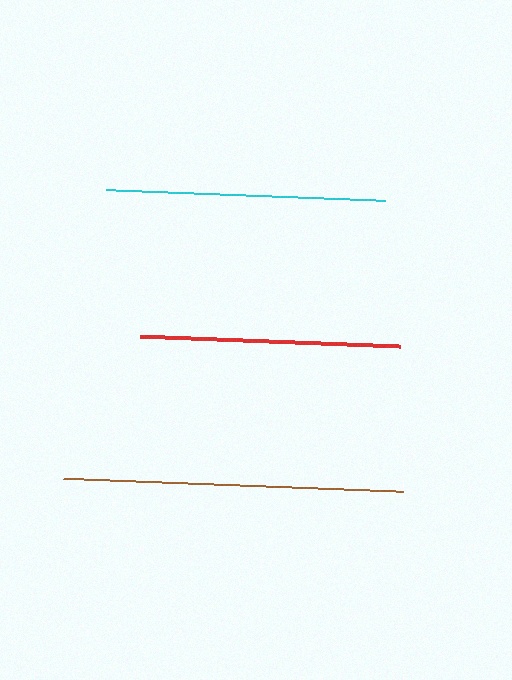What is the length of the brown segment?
The brown segment is approximately 340 pixels long.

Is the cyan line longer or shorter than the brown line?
The brown line is longer than the cyan line.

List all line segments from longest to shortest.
From longest to shortest: brown, cyan, red.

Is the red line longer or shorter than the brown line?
The brown line is longer than the red line.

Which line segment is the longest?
The brown line is the longest at approximately 340 pixels.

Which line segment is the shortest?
The red line is the shortest at approximately 260 pixels.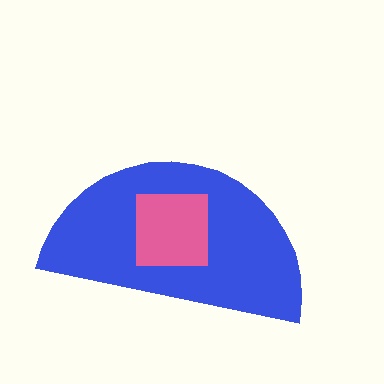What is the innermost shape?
The pink square.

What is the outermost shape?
The blue semicircle.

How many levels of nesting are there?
2.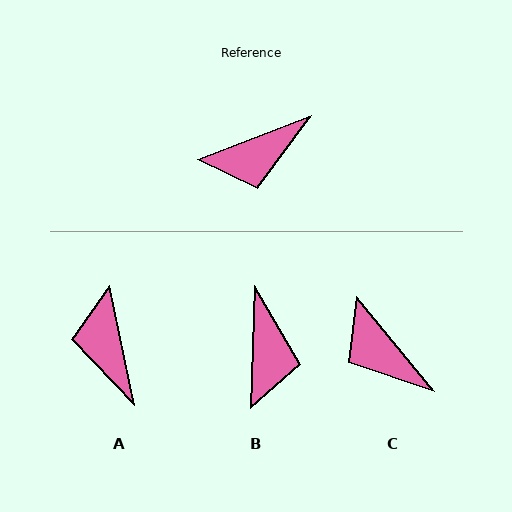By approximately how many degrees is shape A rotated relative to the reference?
Approximately 99 degrees clockwise.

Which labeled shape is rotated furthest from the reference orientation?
A, about 99 degrees away.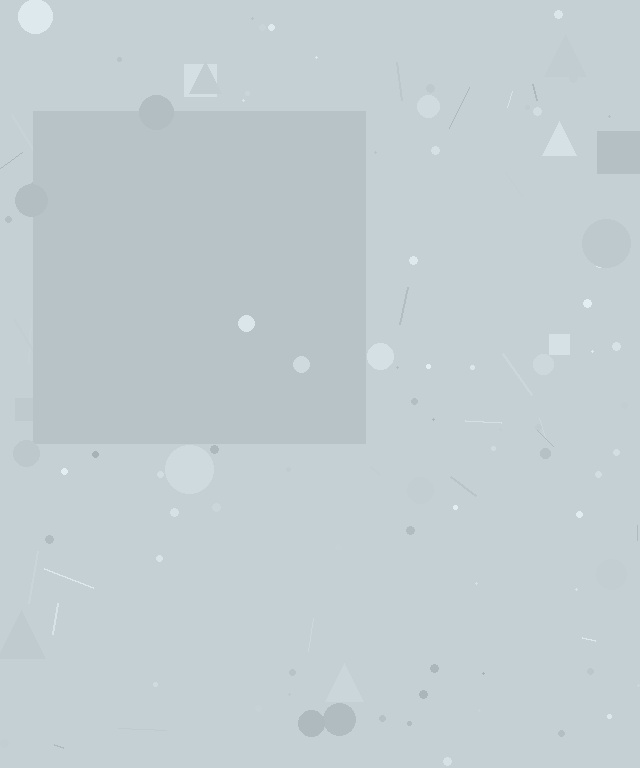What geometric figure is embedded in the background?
A square is embedded in the background.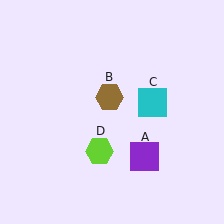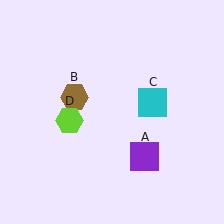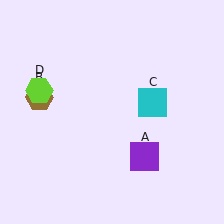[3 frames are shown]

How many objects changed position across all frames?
2 objects changed position: brown hexagon (object B), lime hexagon (object D).